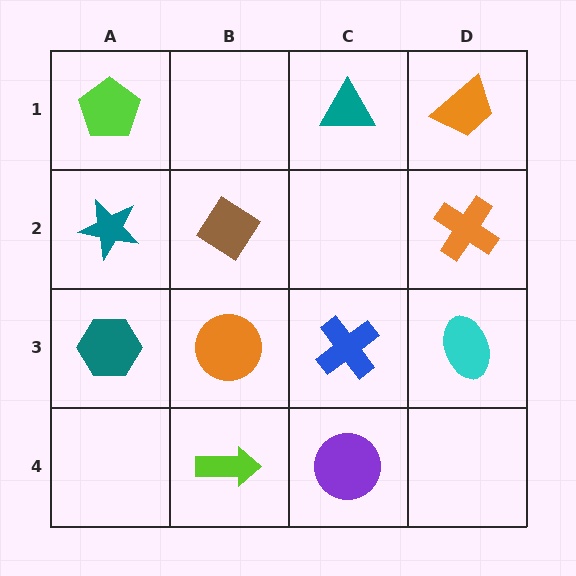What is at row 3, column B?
An orange circle.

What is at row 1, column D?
An orange trapezoid.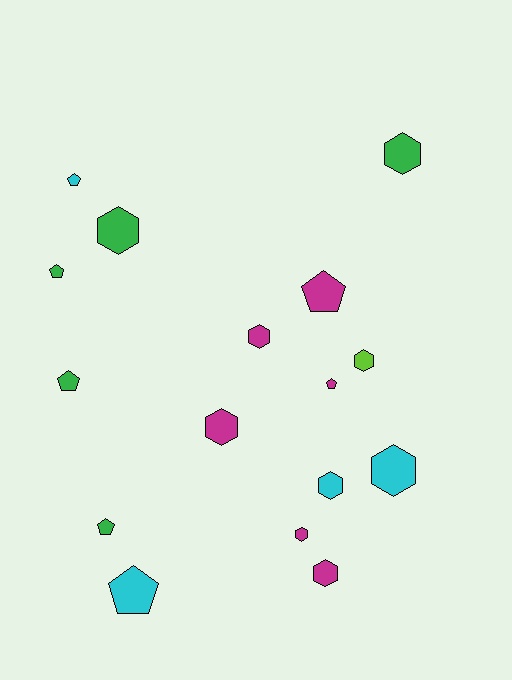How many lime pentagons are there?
There are no lime pentagons.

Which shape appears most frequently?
Hexagon, with 9 objects.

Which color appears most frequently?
Magenta, with 6 objects.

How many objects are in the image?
There are 16 objects.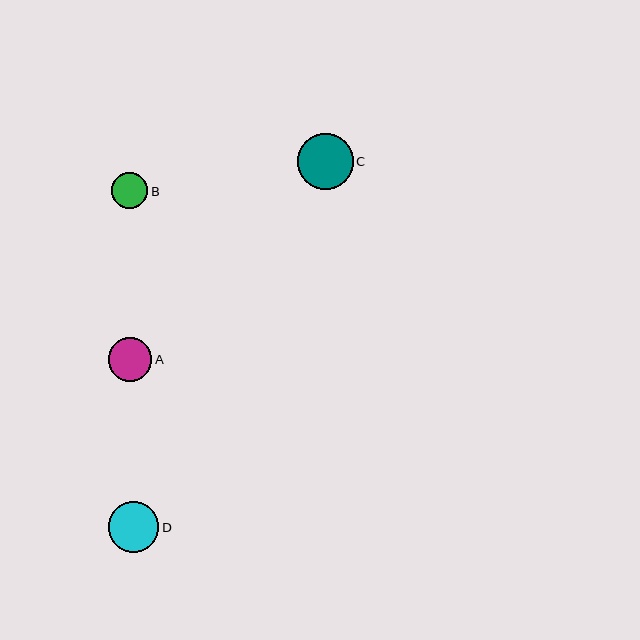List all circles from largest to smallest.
From largest to smallest: C, D, A, B.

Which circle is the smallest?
Circle B is the smallest with a size of approximately 36 pixels.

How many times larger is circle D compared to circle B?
Circle D is approximately 1.4 times the size of circle B.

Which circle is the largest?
Circle C is the largest with a size of approximately 55 pixels.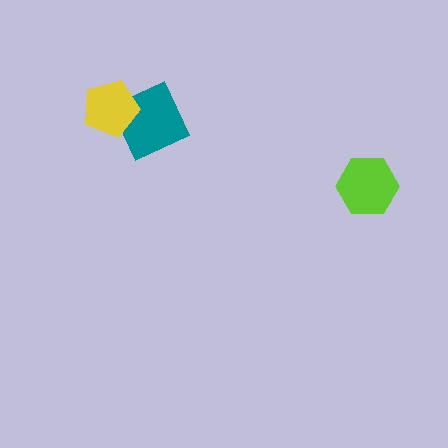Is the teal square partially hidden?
Yes, it is partially covered by another shape.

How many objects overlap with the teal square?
1 object overlaps with the teal square.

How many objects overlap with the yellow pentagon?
1 object overlaps with the yellow pentagon.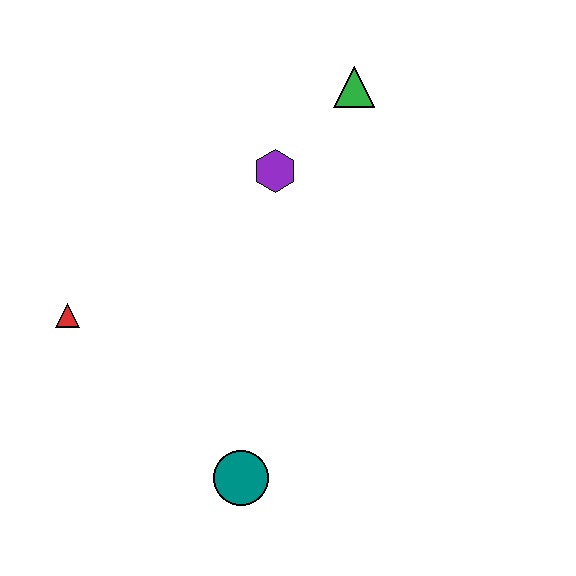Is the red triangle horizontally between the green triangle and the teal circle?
No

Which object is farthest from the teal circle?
The green triangle is farthest from the teal circle.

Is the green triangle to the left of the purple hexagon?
No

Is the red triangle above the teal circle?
Yes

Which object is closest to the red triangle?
The teal circle is closest to the red triangle.